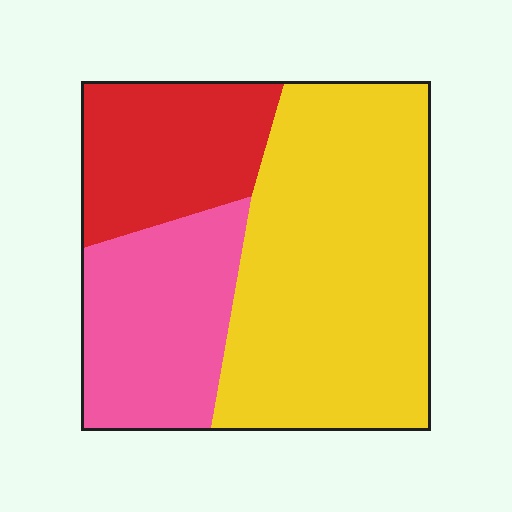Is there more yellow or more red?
Yellow.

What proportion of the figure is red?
Red covers 21% of the figure.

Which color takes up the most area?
Yellow, at roughly 55%.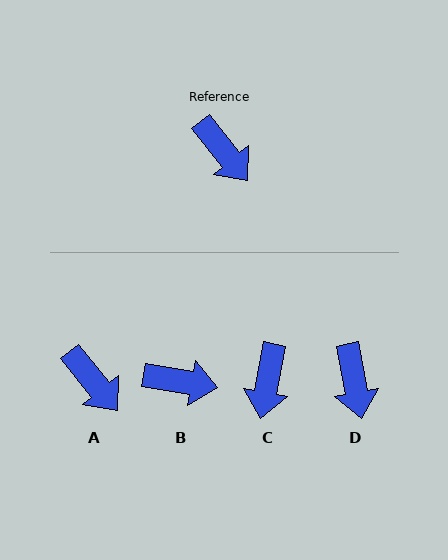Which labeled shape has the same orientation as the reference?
A.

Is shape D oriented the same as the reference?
No, it is off by about 28 degrees.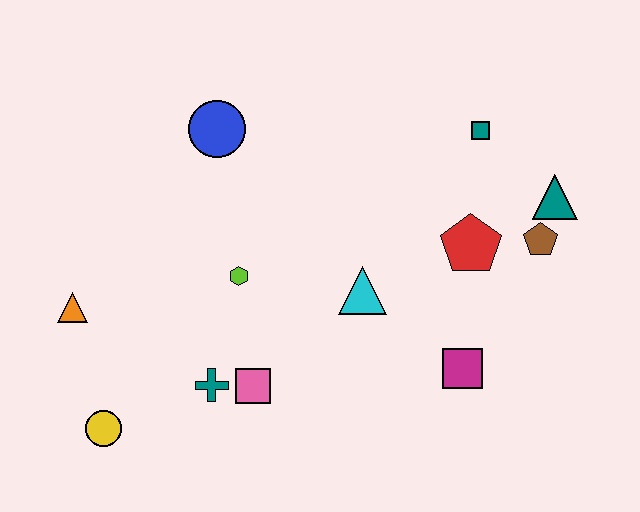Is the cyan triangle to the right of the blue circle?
Yes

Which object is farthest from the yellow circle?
The teal triangle is farthest from the yellow circle.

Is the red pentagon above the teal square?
No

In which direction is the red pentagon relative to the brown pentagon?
The red pentagon is to the left of the brown pentagon.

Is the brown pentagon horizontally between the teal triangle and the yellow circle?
Yes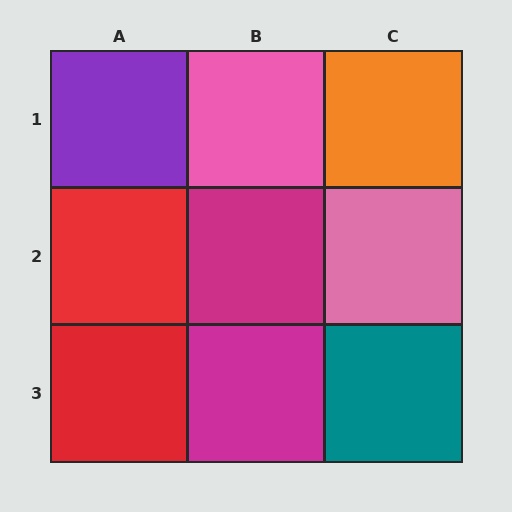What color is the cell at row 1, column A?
Purple.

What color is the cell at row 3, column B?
Magenta.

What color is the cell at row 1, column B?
Pink.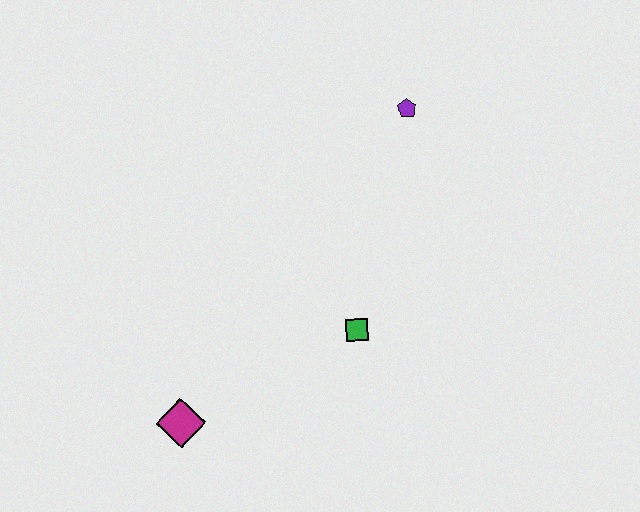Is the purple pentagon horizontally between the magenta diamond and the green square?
No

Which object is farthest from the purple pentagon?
The magenta diamond is farthest from the purple pentagon.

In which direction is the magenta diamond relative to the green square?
The magenta diamond is to the left of the green square.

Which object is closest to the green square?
The magenta diamond is closest to the green square.